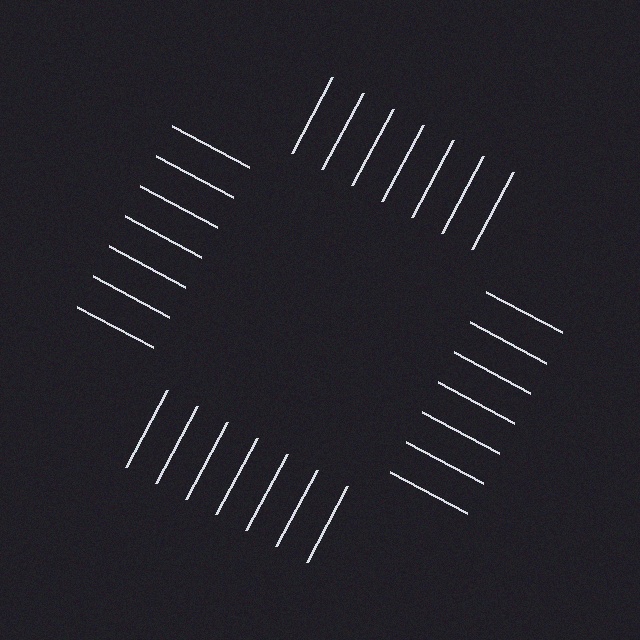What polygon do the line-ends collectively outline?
An illusory square — the line segments terminate on its edges but no continuous stroke is drawn.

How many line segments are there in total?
28 — 7 along each of the 4 edges.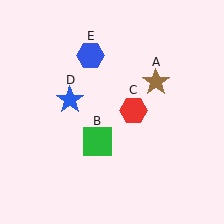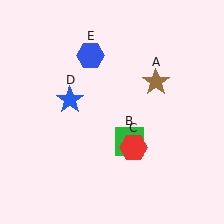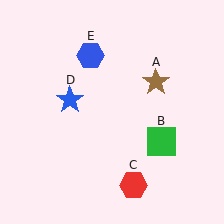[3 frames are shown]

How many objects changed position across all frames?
2 objects changed position: green square (object B), red hexagon (object C).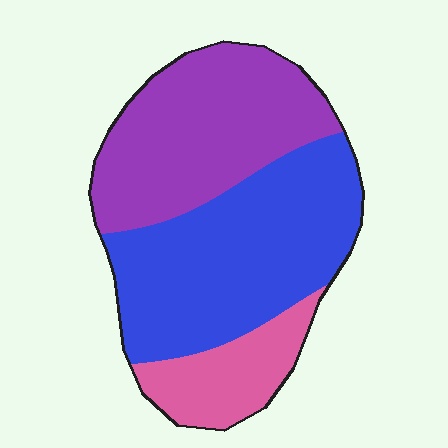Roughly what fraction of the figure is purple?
Purple takes up about three eighths (3/8) of the figure.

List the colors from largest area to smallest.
From largest to smallest: blue, purple, pink.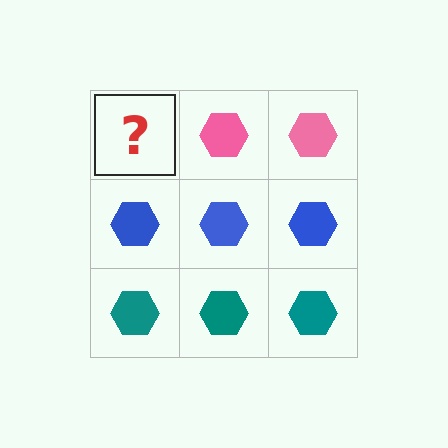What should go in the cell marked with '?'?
The missing cell should contain a pink hexagon.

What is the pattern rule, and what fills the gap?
The rule is that each row has a consistent color. The gap should be filled with a pink hexagon.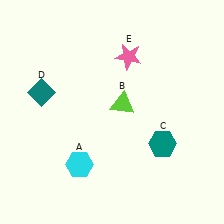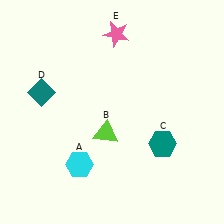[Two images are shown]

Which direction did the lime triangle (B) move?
The lime triangle (B) moved down.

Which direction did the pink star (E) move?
The pink star (E) moved up.